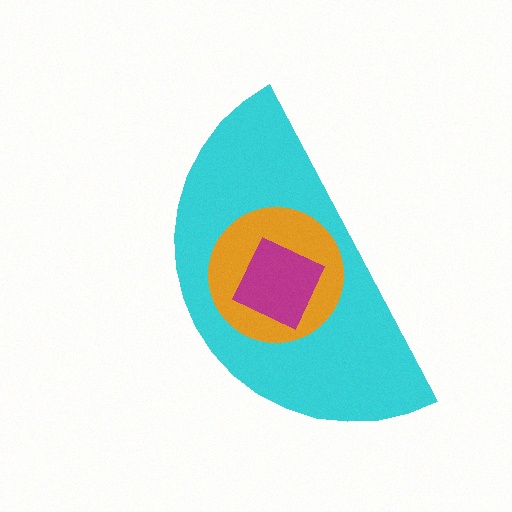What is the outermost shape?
The cyan semicircle.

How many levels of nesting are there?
3.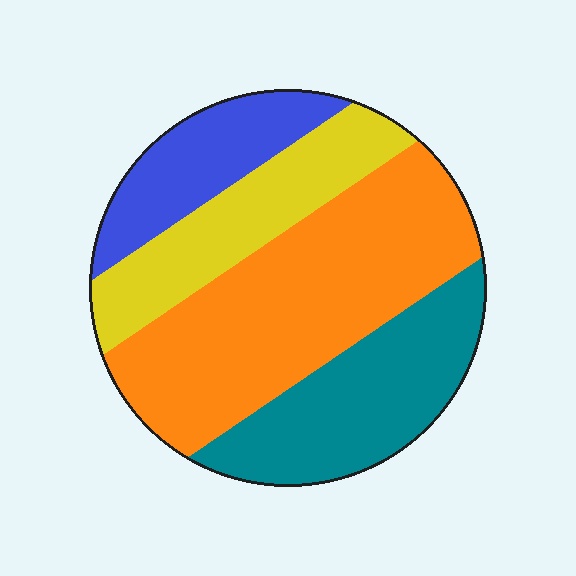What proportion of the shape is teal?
Teal takes up about one quarter (1/4) of the shape.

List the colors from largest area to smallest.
From largest to smallest: orange, teal, yellow, blue.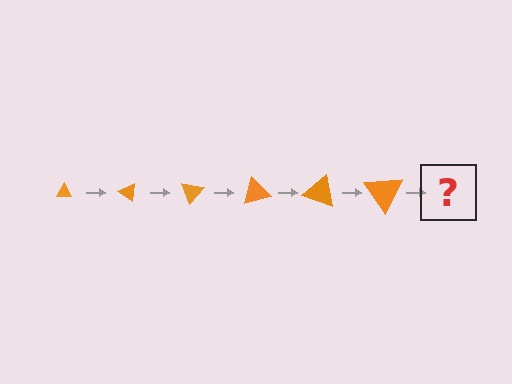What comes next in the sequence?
The next element should be a triangle, larger than the previous one and rotated 210 degrees from the start.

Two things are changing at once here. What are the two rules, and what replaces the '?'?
The two rules are that the triangle grows larger each step and it rotates 35 degrees each step. The '?' should be a triangle, larger than the previous one and rotated 210 degrees from the start.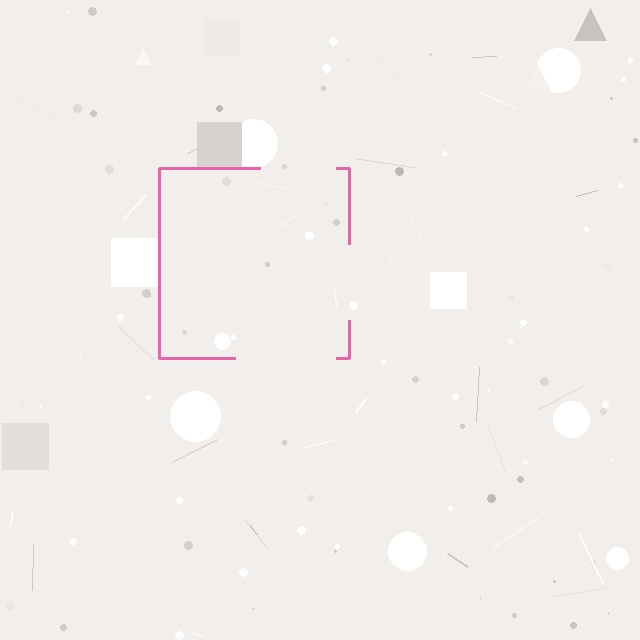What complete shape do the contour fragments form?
The contour fragments form a square.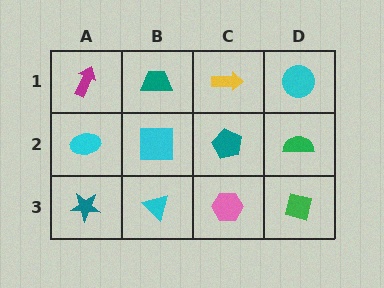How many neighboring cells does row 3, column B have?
3.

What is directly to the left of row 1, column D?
A yellow arrow.